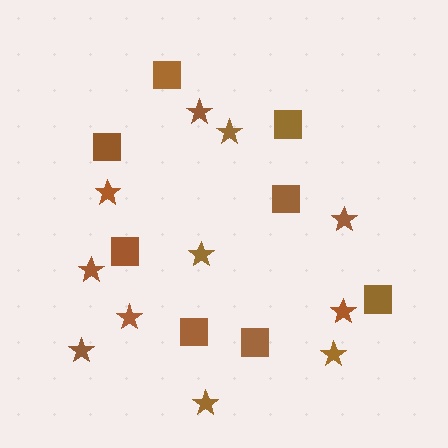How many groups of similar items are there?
There are 2 groups: one group of stars (11) and one group of squares (8).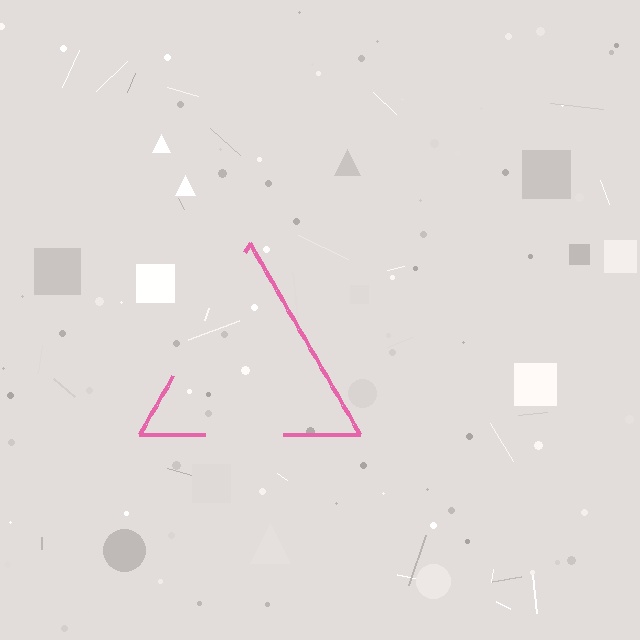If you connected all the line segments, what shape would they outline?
They would outline a triangle.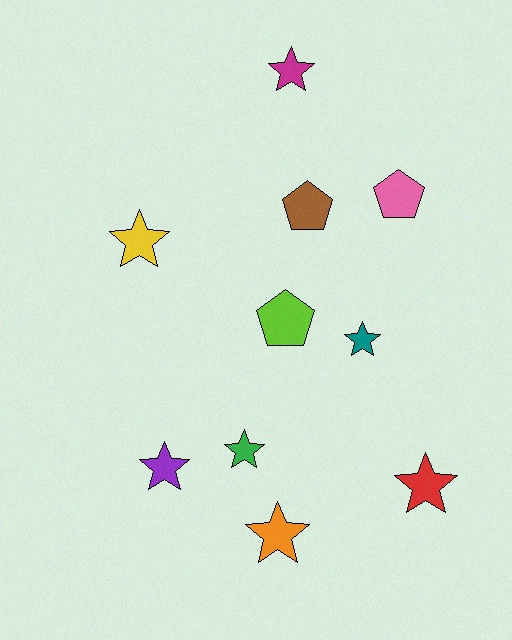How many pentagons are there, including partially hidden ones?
There are 3 pentagons.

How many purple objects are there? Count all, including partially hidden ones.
There is 1 purple object.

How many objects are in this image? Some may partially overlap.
There are 10 objects.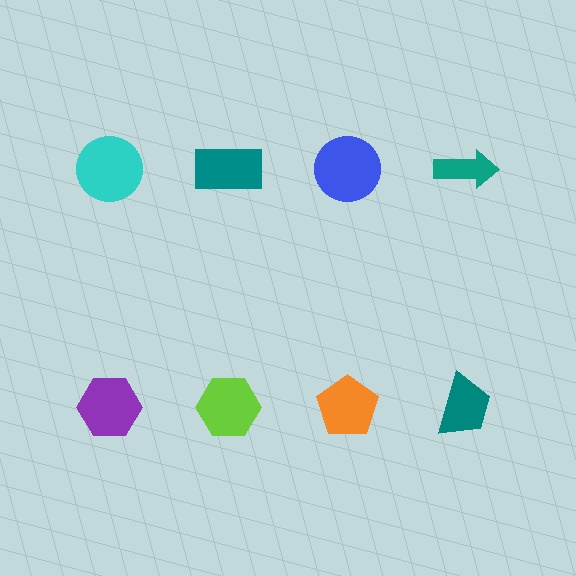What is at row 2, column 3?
An orange pentagon.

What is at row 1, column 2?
A teal rectangle.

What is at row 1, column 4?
A teal arrow.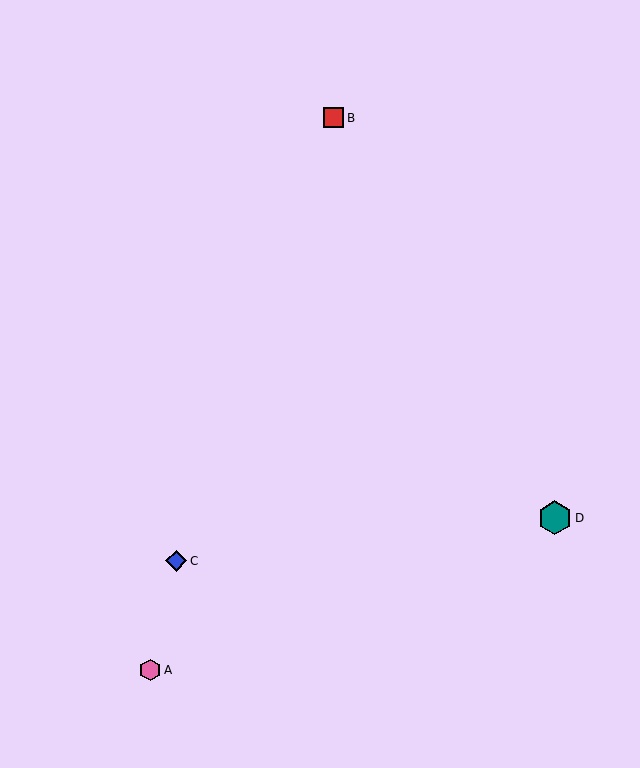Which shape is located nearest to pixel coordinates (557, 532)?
The teal hexagon (labeled D) at (555, 518) is nearest to that location.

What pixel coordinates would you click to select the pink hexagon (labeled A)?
Click at (150, 670) to select the pink hexagon A.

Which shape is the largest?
The teal hexagon (labeled D) is the largest.